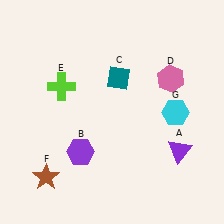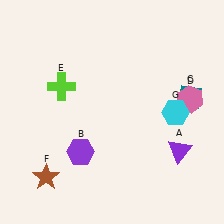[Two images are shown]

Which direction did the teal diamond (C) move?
The teal diamond (C) moved right.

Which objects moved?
The objects that moved are: the teal diamond (C), the pink hexagon (D).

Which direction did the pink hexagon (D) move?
The pink hexagon (D) moved down.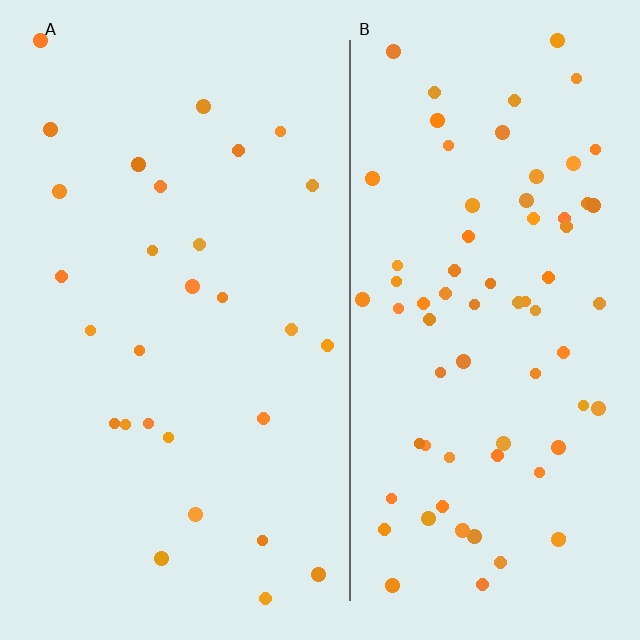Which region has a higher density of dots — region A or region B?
B (the right).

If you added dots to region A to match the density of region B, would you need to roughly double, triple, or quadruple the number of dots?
Approximately triple.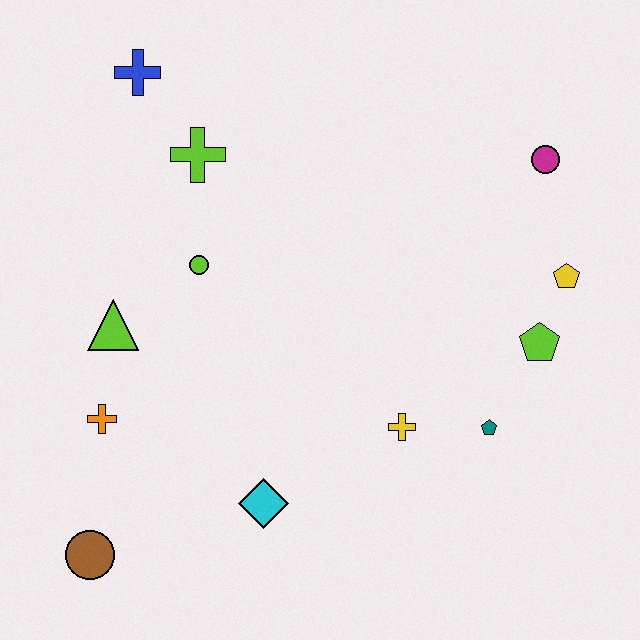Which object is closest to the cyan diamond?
The yellow cross is closest to the cyan diamond.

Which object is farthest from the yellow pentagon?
The brown circle is farthest from the yellow pentagon.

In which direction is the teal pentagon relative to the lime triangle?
The teal pentagon is to the right of the lime triangle.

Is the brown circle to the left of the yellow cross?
Yes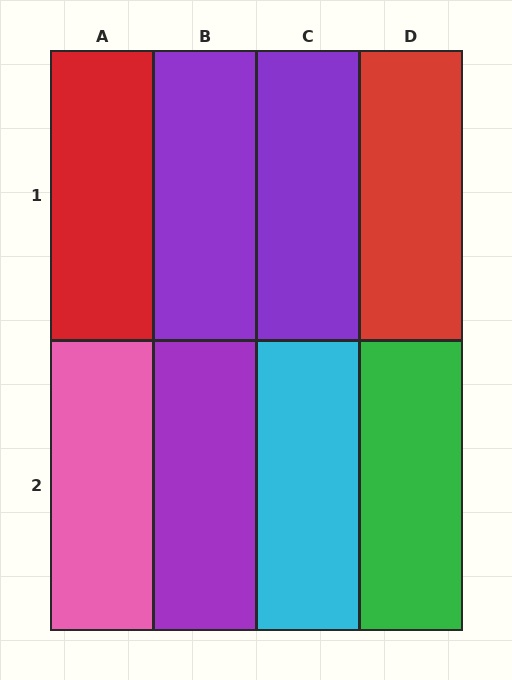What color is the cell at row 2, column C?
Cyan.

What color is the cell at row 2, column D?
Green.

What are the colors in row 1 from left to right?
Red, purple, purple, red.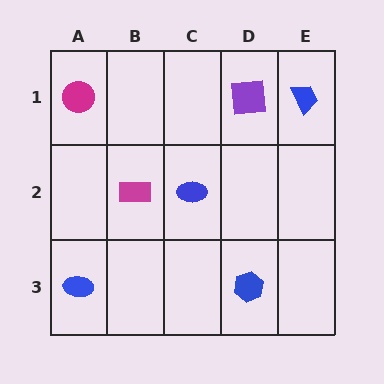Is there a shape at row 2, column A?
No, that cell is empty.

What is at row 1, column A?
A magenta circle.